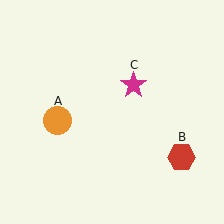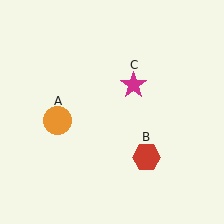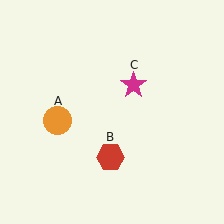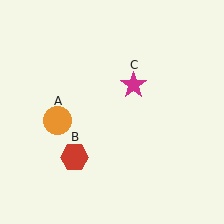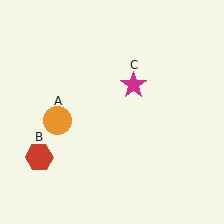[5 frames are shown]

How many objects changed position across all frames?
1 object changed position: red hexagon (object B).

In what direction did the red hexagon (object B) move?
The red hexagon (object B) moved left.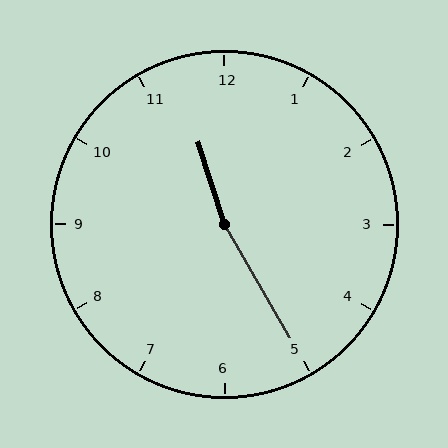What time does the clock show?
11:25.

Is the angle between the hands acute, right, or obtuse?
It is obtuse.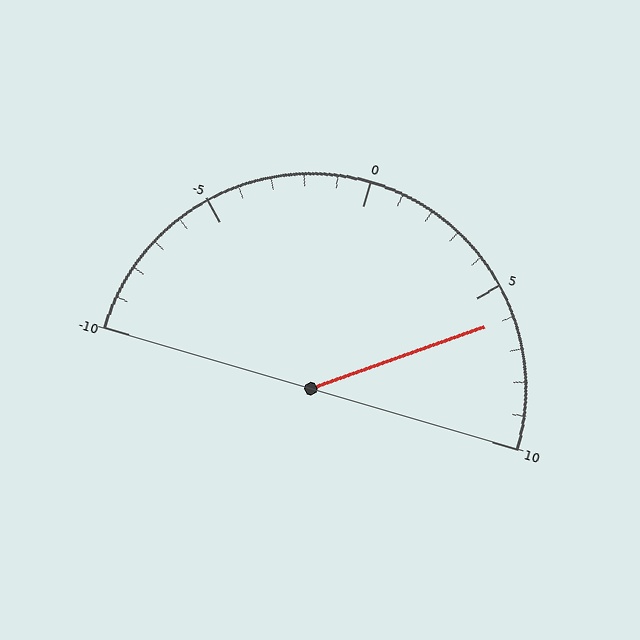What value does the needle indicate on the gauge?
The needle indicates approximately 6.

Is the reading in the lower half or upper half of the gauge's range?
The reading is in the upper half of the range (-10 to 10).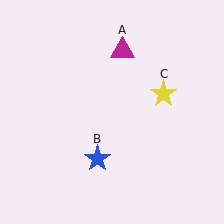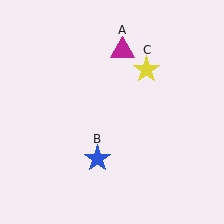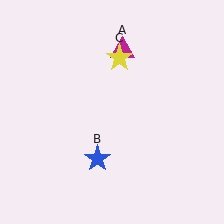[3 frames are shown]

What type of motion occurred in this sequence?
The yellow star (object C) rotated counterclockwise around the center of the scene.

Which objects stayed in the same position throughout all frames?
Magenta triangle (object A) and blue star (object B) remained stationary.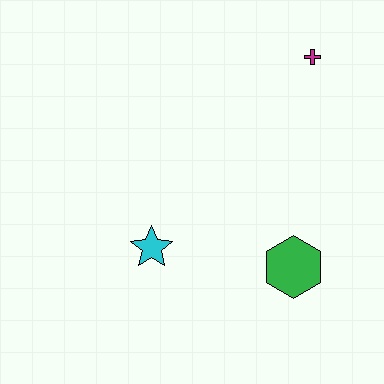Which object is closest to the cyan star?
The green hexagon is closest to the cyan star.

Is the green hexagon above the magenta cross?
No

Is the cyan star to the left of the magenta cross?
Yes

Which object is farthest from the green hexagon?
The magenta cross is farthest from the green hexagon.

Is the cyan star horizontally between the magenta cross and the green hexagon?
No